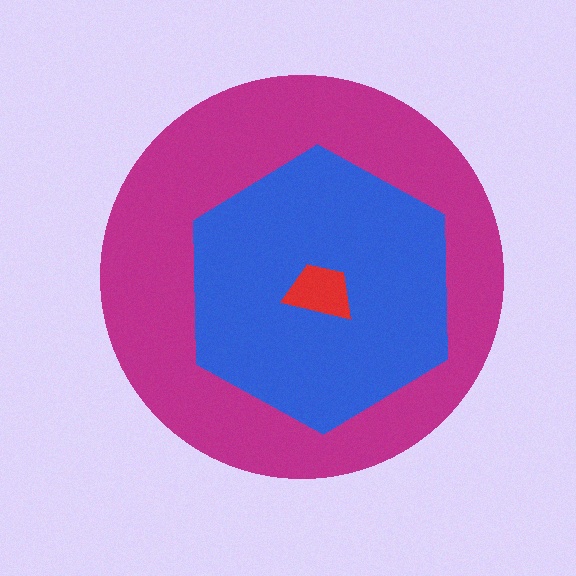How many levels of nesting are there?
3.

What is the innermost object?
The red trapezoid.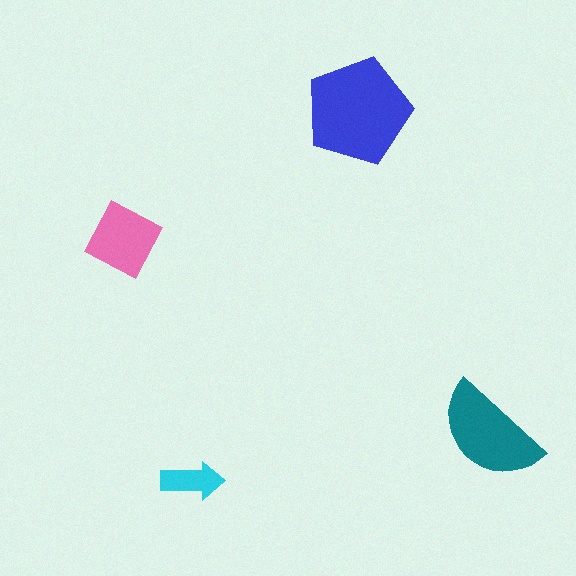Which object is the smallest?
The cyan arrow.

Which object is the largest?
The blue pentagon.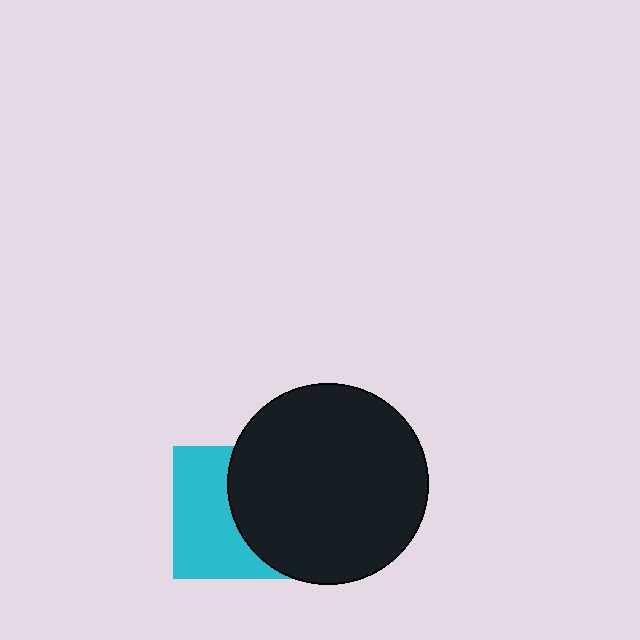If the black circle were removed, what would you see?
You would see the complete cyan square.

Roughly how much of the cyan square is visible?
About half of it is visible (roughly 51%).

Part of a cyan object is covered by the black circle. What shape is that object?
It is a square.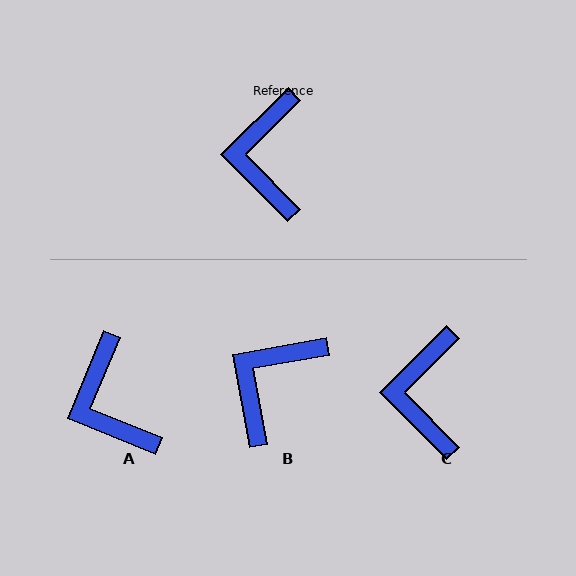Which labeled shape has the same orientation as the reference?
C.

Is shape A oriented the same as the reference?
No, it is off by about 23 degrees.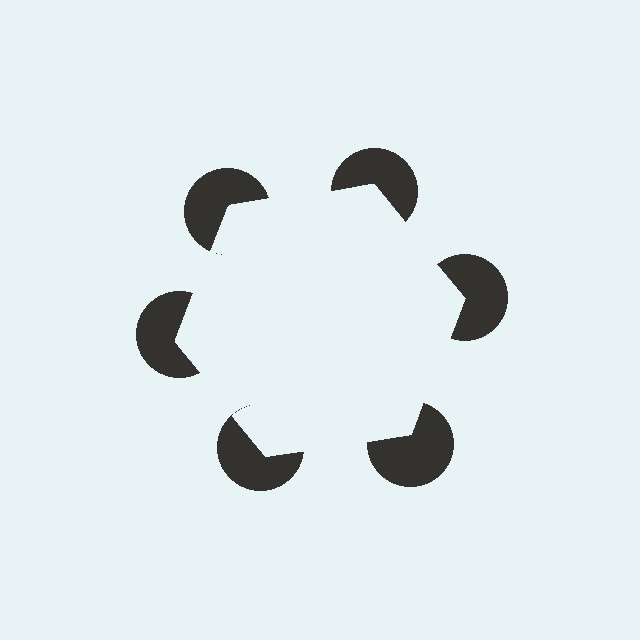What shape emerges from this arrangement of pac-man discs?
An illusory hexagon — its edges are inferred from the aligned wedge cuts in the pac-man discs, not physically drawn.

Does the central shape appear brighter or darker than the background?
It typically appears slightly brighter than the background, even though no actual brightness change is drawn.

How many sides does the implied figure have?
6 sides.